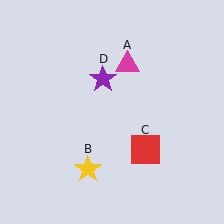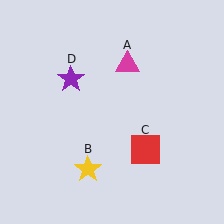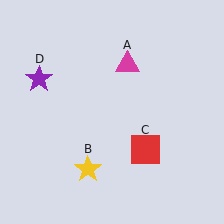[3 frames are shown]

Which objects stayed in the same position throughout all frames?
Magenta triangle (object A) and yellow star (object B) and red square (object C) remained stationary.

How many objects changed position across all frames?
1 object changed position: purple star (object D).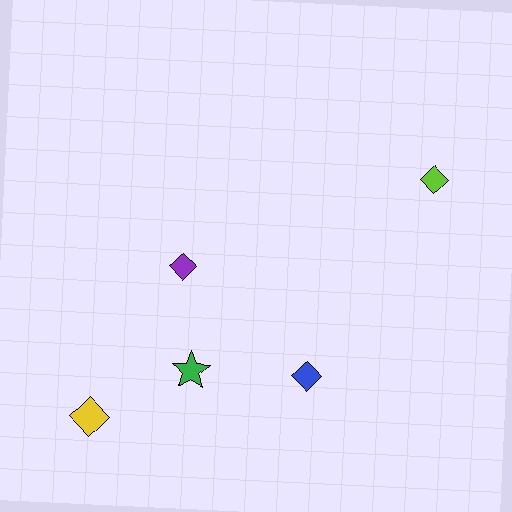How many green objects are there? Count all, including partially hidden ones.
There is 1 green object.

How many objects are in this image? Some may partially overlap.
There are 5 objects.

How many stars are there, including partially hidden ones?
There is 1 star.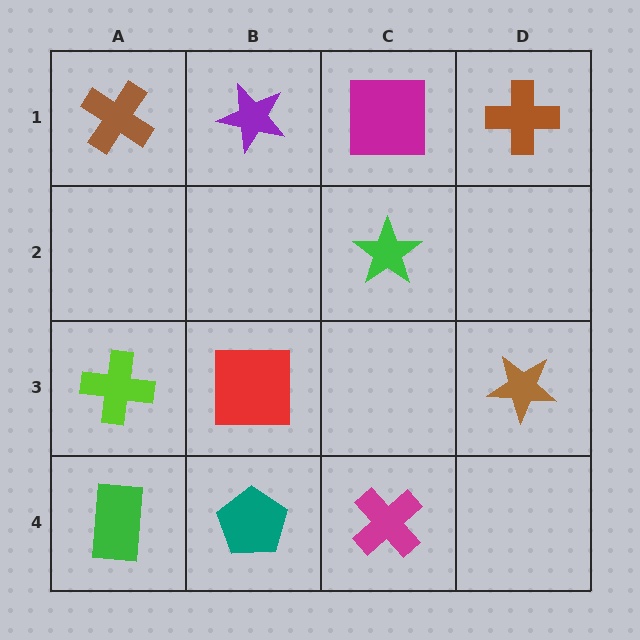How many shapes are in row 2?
1 shape.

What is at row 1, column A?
A brown cross.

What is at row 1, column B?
A purple star.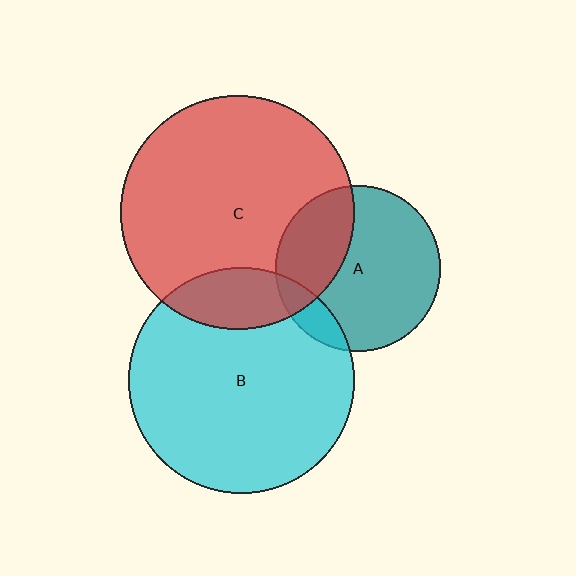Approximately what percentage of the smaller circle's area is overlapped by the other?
Approximately 10%.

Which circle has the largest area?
Circle C (red).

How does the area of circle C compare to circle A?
Approximately 2.0 times.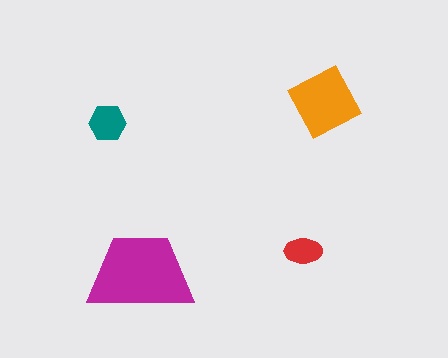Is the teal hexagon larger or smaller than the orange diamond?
Smaller.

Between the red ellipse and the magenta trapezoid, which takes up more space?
The magenta trapezoid.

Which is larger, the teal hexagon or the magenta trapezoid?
The magenta trapezoid.